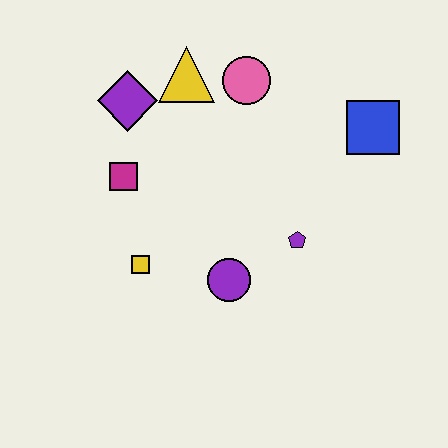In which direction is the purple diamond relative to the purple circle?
The purple diamond is above the purple circle.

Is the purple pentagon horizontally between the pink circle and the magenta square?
No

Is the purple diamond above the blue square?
Yes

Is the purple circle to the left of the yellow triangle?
No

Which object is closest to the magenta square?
The purple diamond is closest to the magenta square.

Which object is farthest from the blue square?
The yellow square is farthest from the blue square.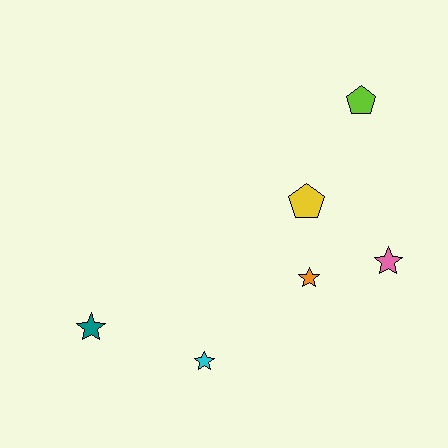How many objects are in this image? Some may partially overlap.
There are 6 objects.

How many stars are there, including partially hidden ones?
There are 4 stars.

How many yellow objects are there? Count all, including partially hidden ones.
There is 1 yellow object.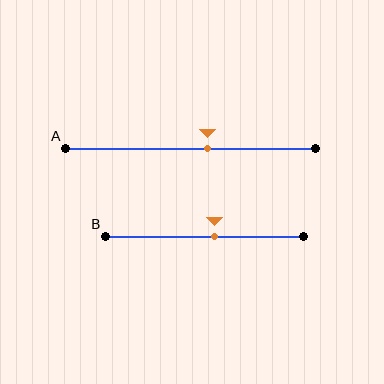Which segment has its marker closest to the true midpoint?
Segment B has its marker closest to the true midpoint.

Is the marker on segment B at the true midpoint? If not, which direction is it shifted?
No, the marker on segment B is shifted to the right by about 5% of the segment length.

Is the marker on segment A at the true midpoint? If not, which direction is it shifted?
No, the marker on segment A is shifted to the right by about 7% of the segment length.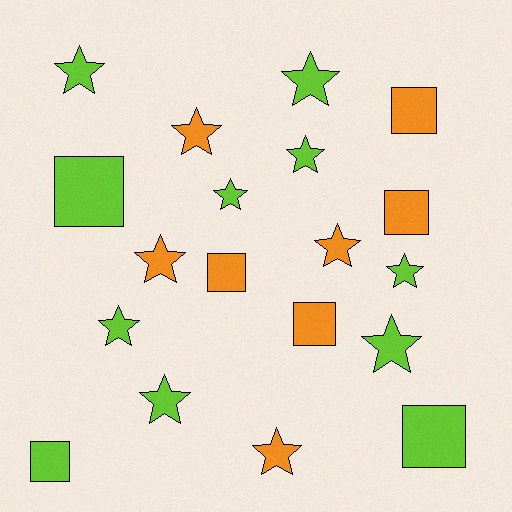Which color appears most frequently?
Lime, with 11 objects.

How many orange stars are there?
There are 4 orange stars.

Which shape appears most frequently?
Star, with 12 objects.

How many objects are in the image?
There are 19 objects.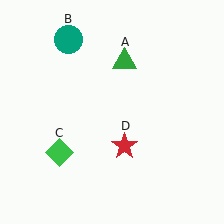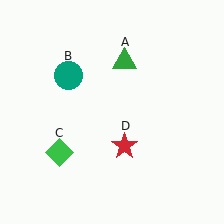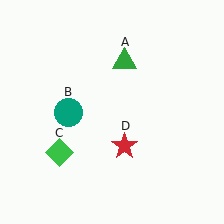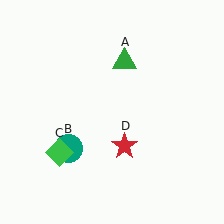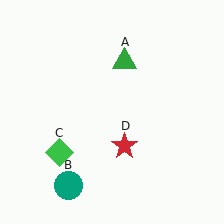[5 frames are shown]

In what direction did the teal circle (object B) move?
The teal circle (object B) moved down.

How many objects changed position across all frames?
1 object changed position: teal circle (object B).